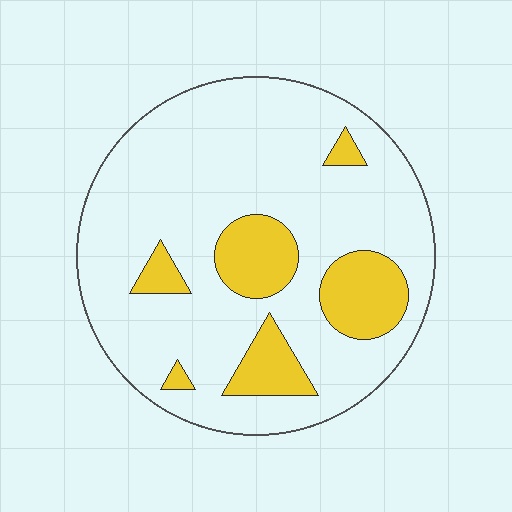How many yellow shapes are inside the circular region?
6.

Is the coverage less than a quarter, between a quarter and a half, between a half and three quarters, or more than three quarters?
Less than a quarter.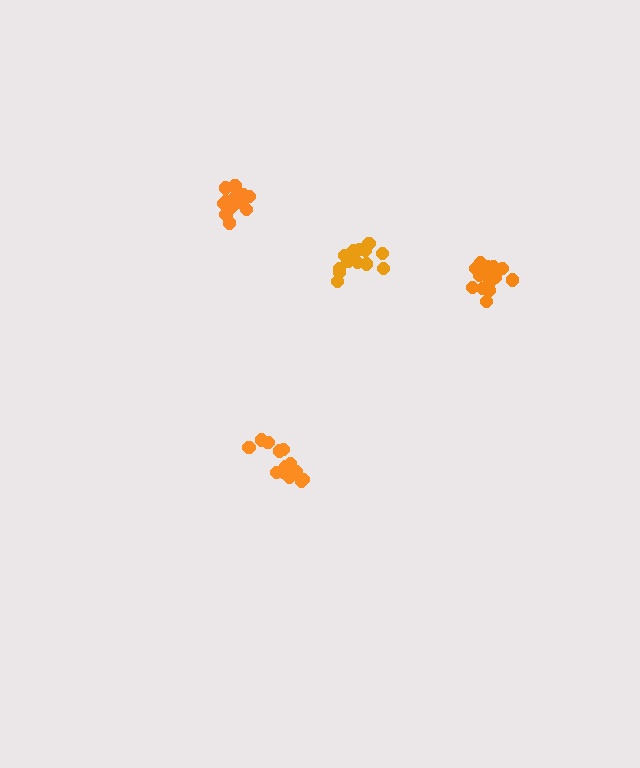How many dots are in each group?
Group 1: 15 dots, Group 2: 18 dots, Group 3: 13 dots, Group 4: 16 dots (62 total).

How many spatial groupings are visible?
There are 4 spatial groupings.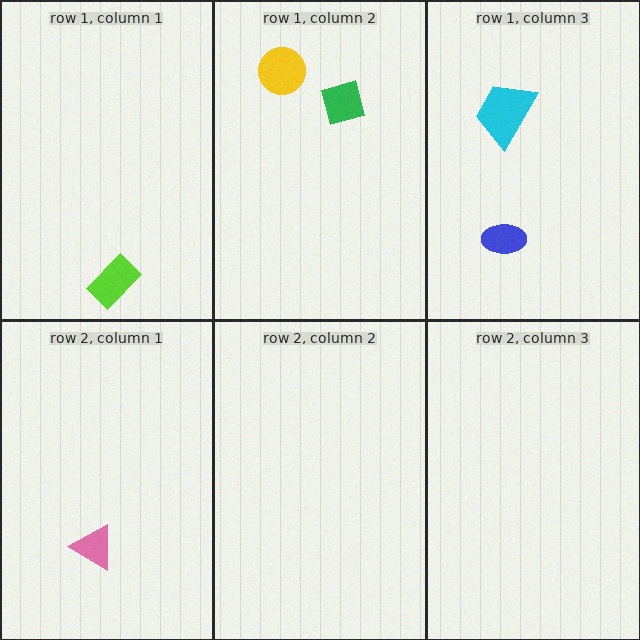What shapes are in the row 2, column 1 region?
The pink triangle.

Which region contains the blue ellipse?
The row 1, column 3 region.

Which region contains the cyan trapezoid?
The row 1, column 3 region.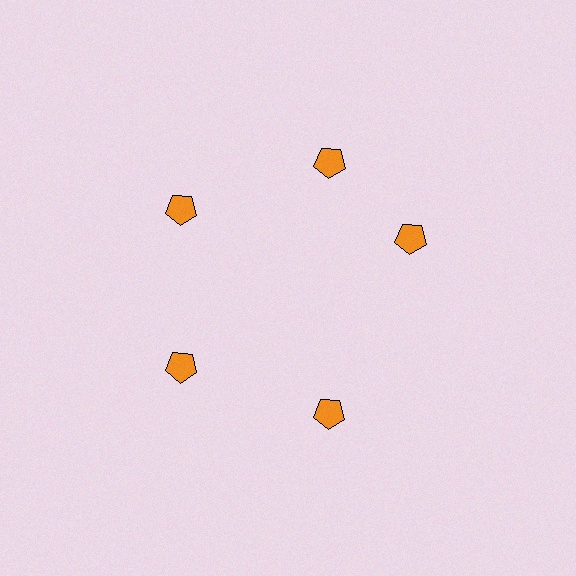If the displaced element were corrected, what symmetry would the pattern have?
It would have 5-fold rotational symmetry — the pattern would map onto itself every 72 degrees.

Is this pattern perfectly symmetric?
No. The 5 orange pentagons are arranged in a ring, but one element near the 3 o'clock position is rotated out of alignment along the ring, breaking the 5-fold rotational symmetry.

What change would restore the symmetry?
The symmetry would be restored by rotating it back into even spacing with its neighbors so that all 5 pentagons sit at equal angles and equal distance from the center.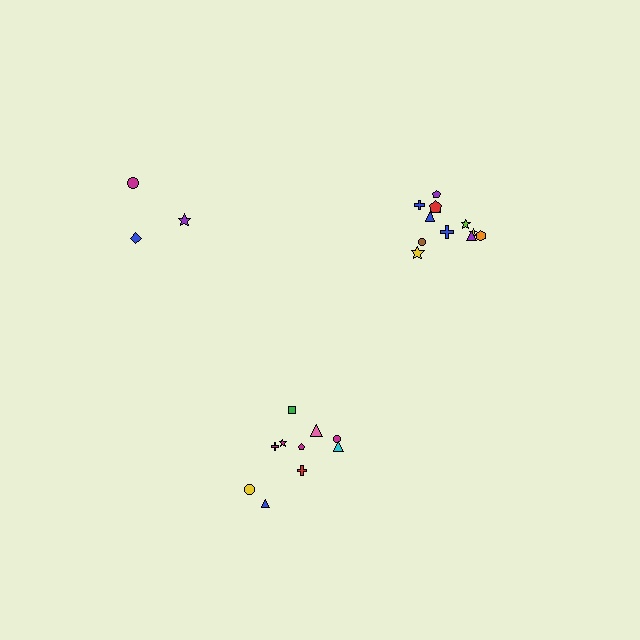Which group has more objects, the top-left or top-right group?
The top-right group.